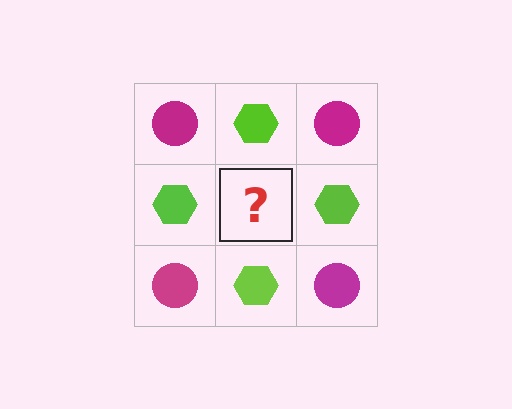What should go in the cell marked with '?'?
The missing cell should contain a magenta circle.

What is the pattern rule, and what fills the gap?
The rule is that it alternates magenta circle and lime hexagon in a checkerboard pattern. The gap should be filled with a magenta circle.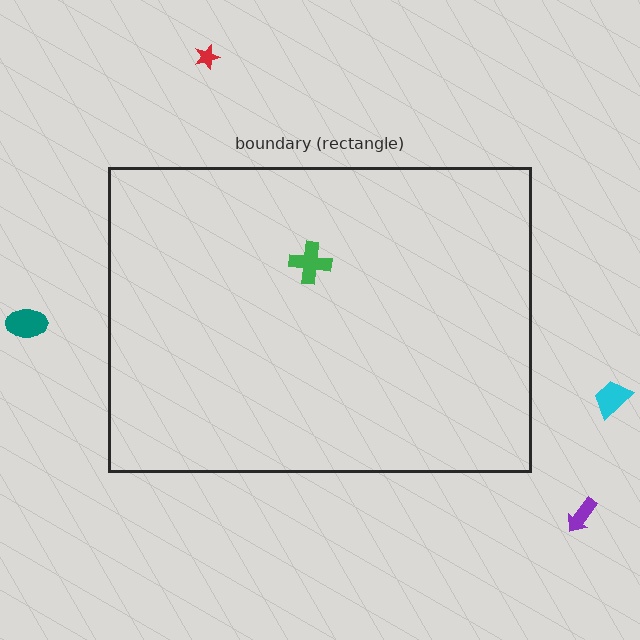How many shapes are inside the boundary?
1 inside, 4 outside.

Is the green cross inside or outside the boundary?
Inside.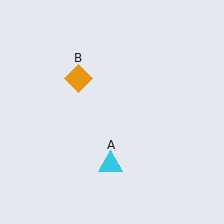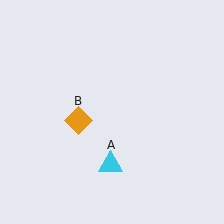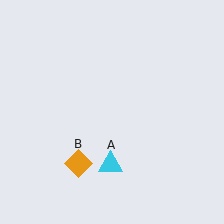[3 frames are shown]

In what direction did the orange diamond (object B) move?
The orange diamond (object B) moved down.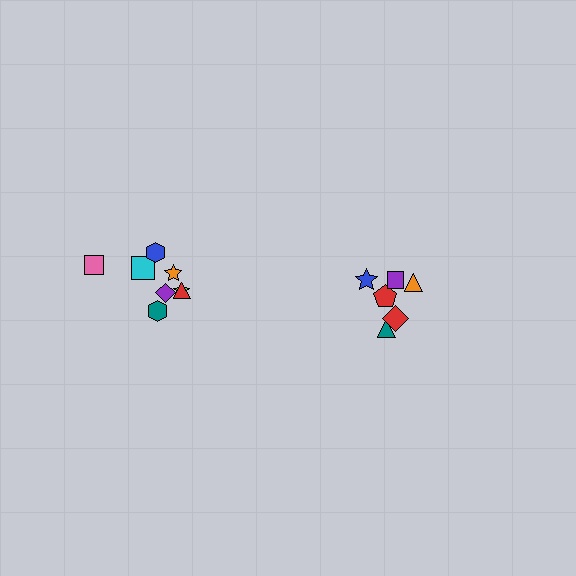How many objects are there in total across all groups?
There are 14 objects.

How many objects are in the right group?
There are 6 objects.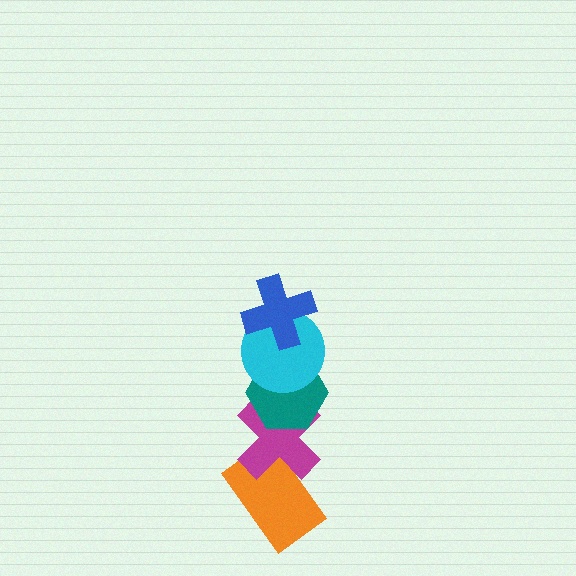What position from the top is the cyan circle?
The cyan circle is 2nd from the top.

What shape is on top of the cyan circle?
The blue cross is on top of the cyan circle.